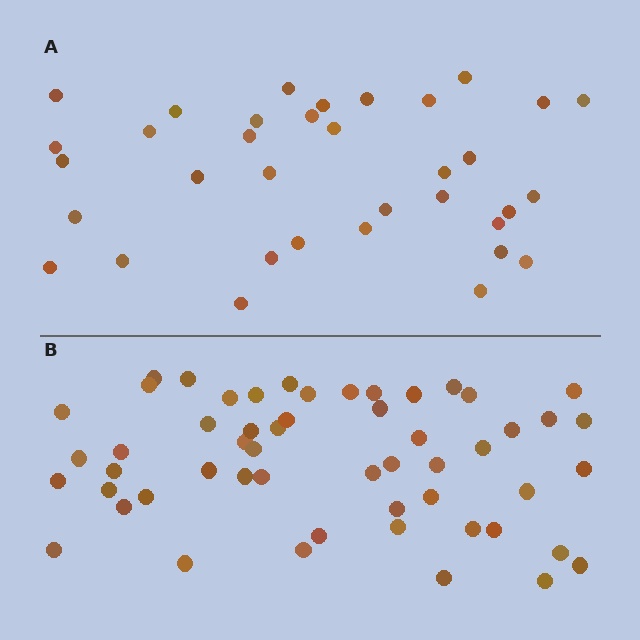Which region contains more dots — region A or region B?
Region B (the bottom region) has more dots.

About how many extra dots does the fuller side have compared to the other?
Region B has approximately 20 more dots than region A.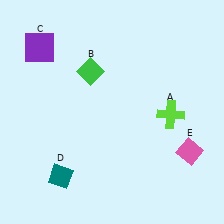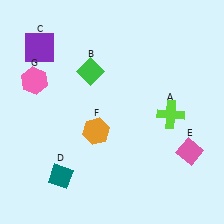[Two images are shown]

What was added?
An orange hexagon (F), a pink hexagon (G) were added in Image 2.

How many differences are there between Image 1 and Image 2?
There are 2 differences between the two images.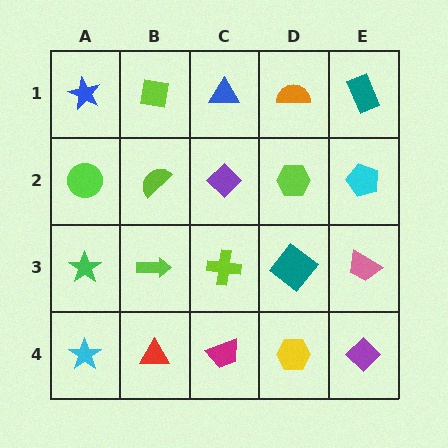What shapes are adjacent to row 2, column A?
A blue star (row 1, column A), a green star (row 3, column A), a lime semicircle (row 2, column B).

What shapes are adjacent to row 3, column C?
A purple diamond (row 2, column C), a magenta trapezoid (row 4, column C), a lime arrow (row 3, column B), a teal diamond (row 3, column D).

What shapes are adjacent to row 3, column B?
A lime semicircle (row 2, column B), a red triangle (row 4, column B), a green star (row 3, column A), a lime cross (row 3, column C).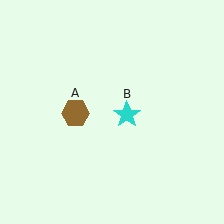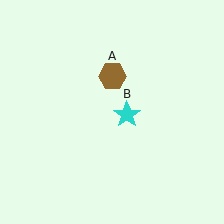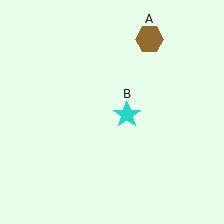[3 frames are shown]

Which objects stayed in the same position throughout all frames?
Cyan star (object B) remained stationary.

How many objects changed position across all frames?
1 object changed position: brown hexagon (object A).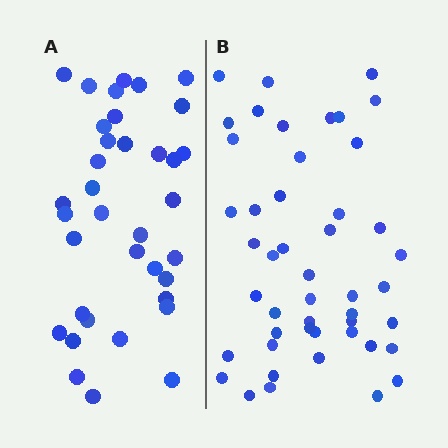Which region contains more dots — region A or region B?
Region B (the right region) has more dots.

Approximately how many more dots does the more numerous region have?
Region B has roughly 12 or so more dots than region A.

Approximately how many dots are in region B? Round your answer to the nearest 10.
About 50 dots. (The exact count is 47, which rounds to 50.)